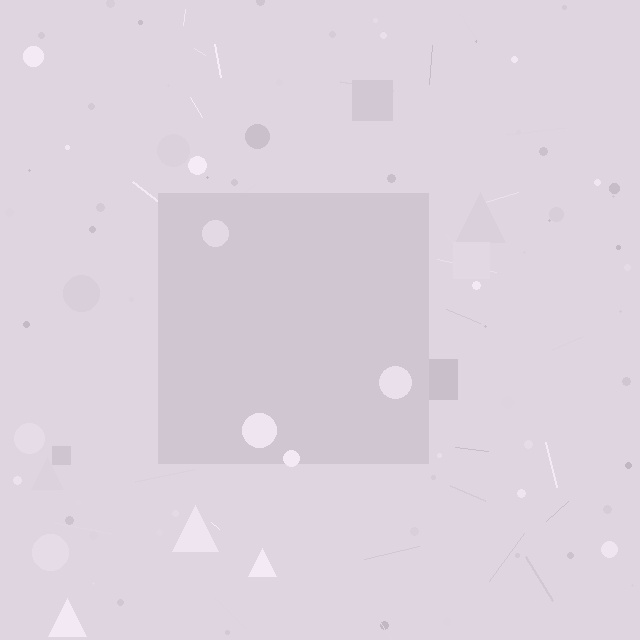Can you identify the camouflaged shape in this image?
The camouflaged shape is a square.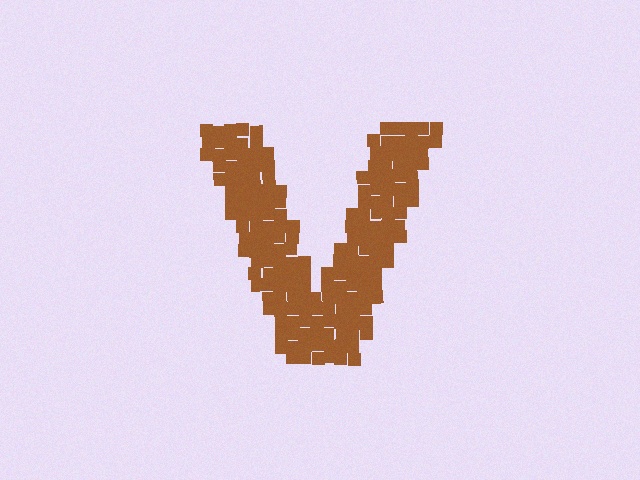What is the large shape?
The large shape is the letter V.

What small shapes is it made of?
It is made of small squares.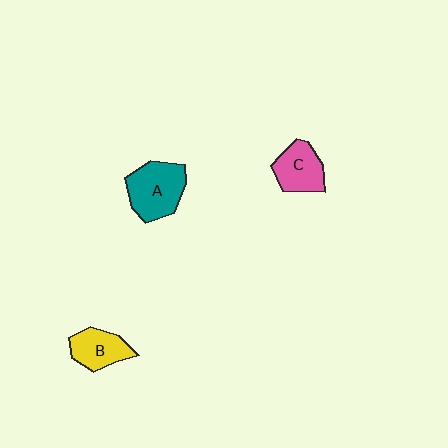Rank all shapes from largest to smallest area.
From largest to smallest: A (teal), C (pink), B (yellow).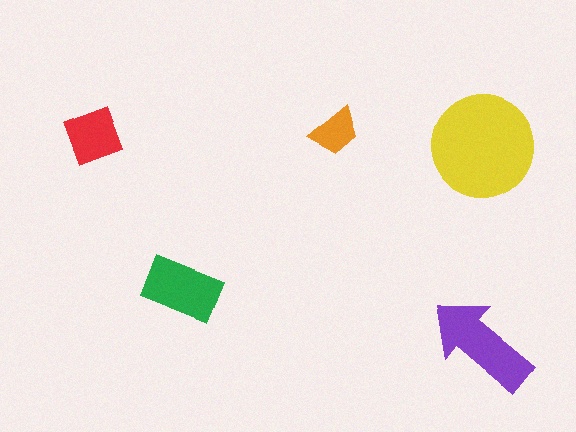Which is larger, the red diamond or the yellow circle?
The yellow circle.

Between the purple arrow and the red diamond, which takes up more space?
The purple arrow.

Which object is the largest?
The yellow circle.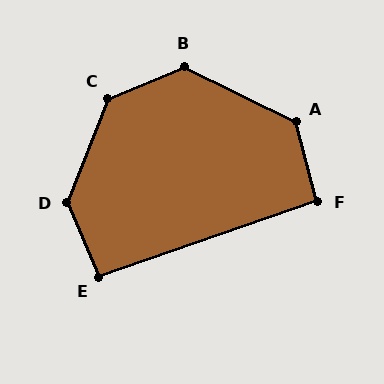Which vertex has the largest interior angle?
D, at approximately 135 degrees.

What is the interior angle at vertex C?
Approximately 134 degrees (obtuse).